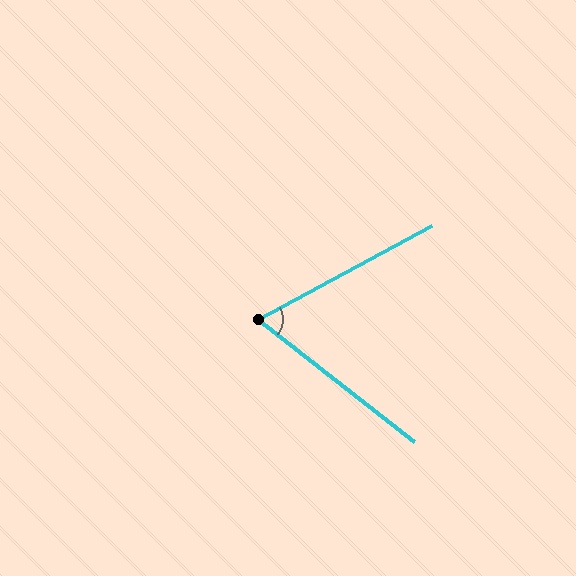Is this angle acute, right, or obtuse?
It is acute.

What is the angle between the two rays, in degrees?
Approximately 67 degrees.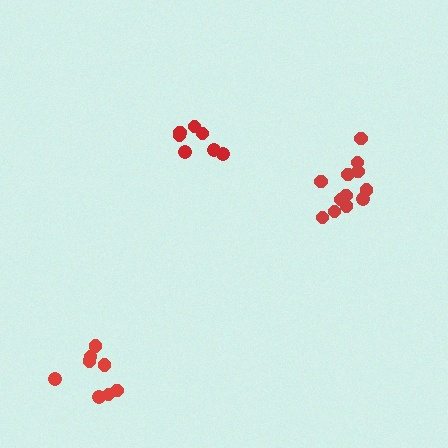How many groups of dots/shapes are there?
There are 3 groups.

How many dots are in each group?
Group 1: 7 dots, Group 2: 8 dots, Group 3: 12 dots (27 total).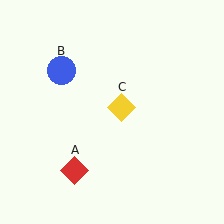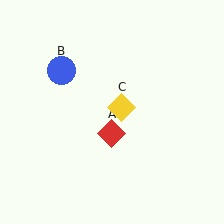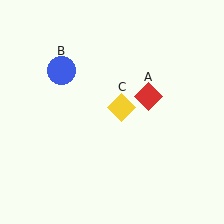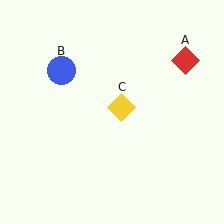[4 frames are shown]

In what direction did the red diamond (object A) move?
The red diamond (object A) moved up and to the right.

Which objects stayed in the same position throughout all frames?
Blue circle (object B) and yellow diamond (object C) remained stationary.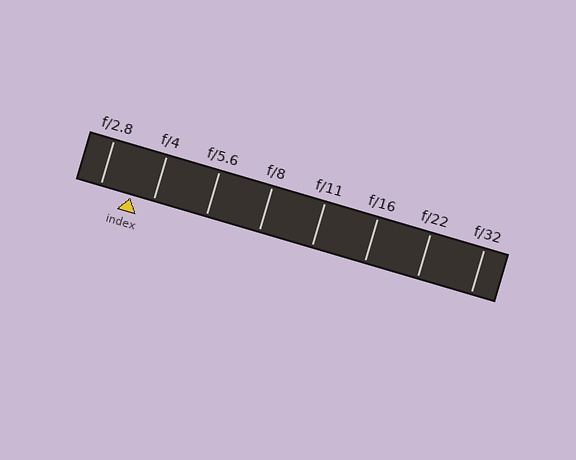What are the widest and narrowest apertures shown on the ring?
The widest aperture shown is f/2.8 and the narrowest is f/32.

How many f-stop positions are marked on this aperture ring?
There are 8 f-stop positions marked.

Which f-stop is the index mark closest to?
The index mark is closest to f/4.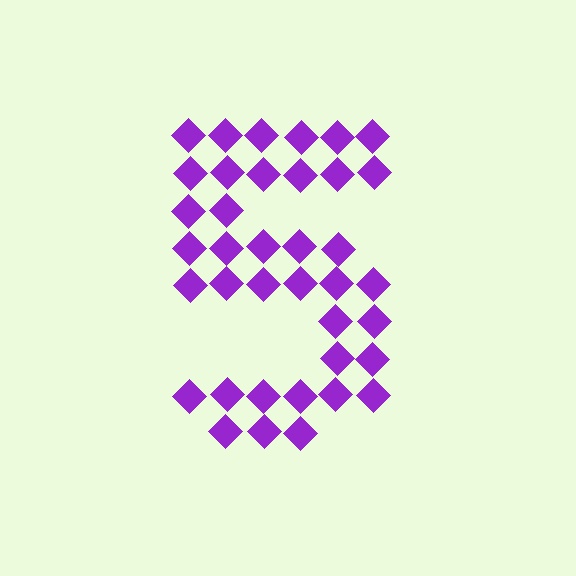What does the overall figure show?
The overall figure shows the digit 5.